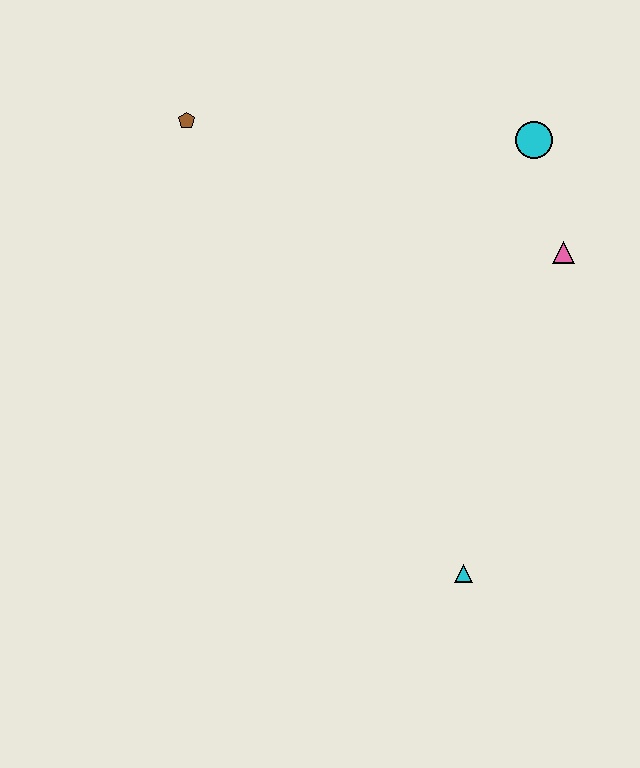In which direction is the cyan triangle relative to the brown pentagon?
The cyan triangle is below the brown pentagon.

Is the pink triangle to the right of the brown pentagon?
Yes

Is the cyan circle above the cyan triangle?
Yes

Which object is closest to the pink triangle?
The cyan circle is closest to the pink triangle.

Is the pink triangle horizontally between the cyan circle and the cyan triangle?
No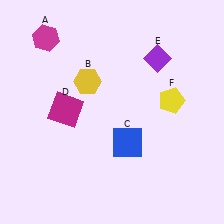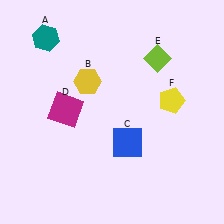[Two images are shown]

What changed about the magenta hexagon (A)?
In Image 1, A is magenta. In Image 2, it changed to teal.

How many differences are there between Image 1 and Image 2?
There are 2 differences between the two images.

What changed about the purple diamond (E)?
In Image 1, E is purple. In Image 2, it changed to lime.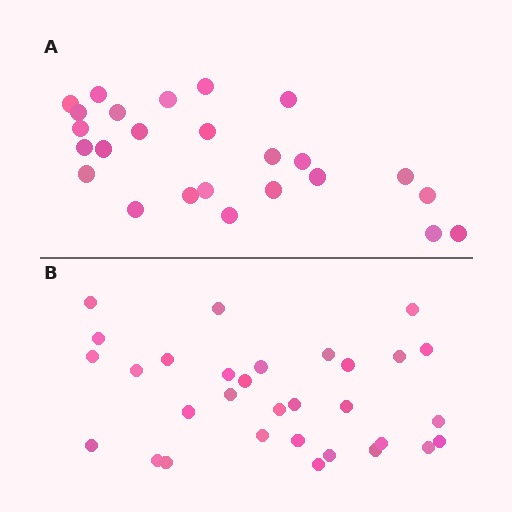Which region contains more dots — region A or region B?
Region B (the bottom region) has more dots.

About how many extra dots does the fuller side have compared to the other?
Region B has about 6 more dots than region A.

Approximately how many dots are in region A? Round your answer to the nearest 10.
About 20 dots. (The exact count is 25, which rounds to 20.)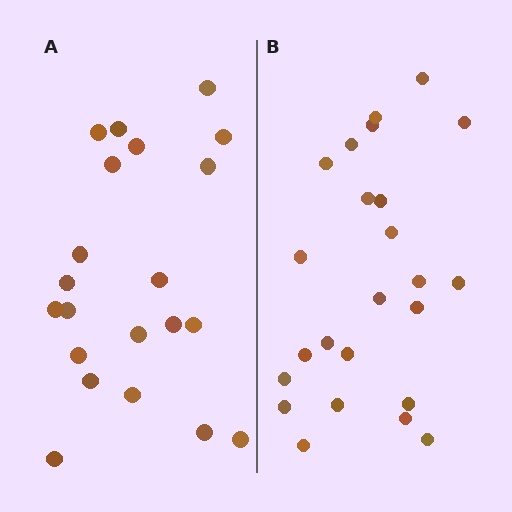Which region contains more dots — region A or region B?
Region B (the right region) has more dots.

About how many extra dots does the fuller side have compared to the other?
Region B has just a few more — roughly 2 or 3 more dots than region A.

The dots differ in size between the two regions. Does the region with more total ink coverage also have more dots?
No. Region A has more total ink coverage because its dots are larger, but region B actually contains more individual dots. Total area can be misleading — the number of items is what matters here.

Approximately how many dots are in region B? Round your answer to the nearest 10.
About 20 dots. (The exact count is 24, which rounds to 20.)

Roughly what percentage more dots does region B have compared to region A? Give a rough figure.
About 15% more.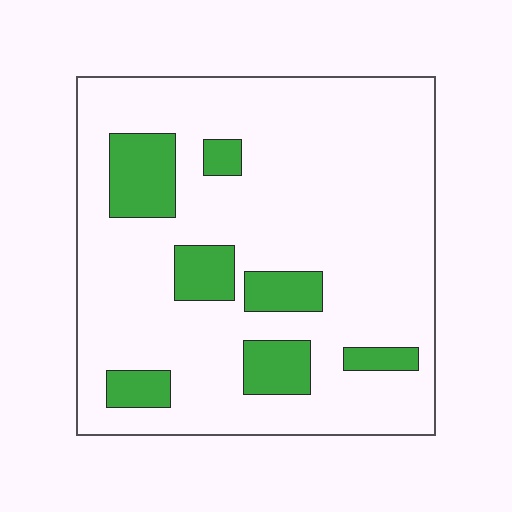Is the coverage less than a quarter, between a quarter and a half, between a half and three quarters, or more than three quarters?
Less than a quarter.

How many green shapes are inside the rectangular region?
7.